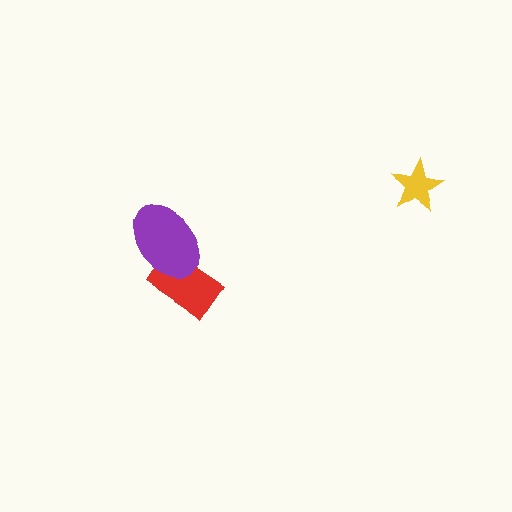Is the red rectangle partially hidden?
Yes, it is partially covered by another shape.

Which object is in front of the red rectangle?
The purple ellipse is in front of the red rectangle.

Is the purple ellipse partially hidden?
No, no other shape covers it.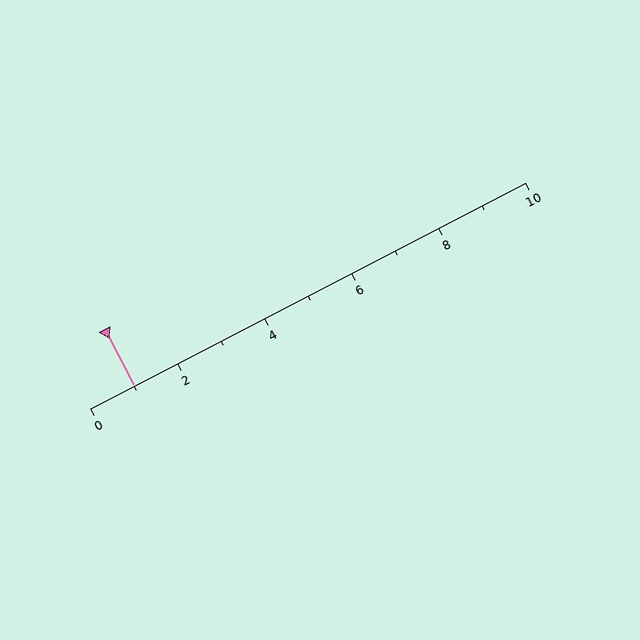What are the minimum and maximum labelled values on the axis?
The axis runs from 0 to 10.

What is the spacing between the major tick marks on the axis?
The major ticks are spaced 2 apart.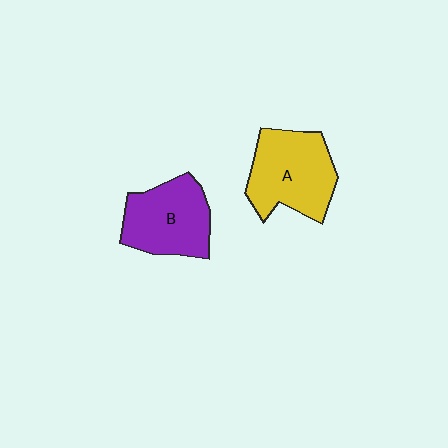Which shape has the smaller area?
Shape B (purple).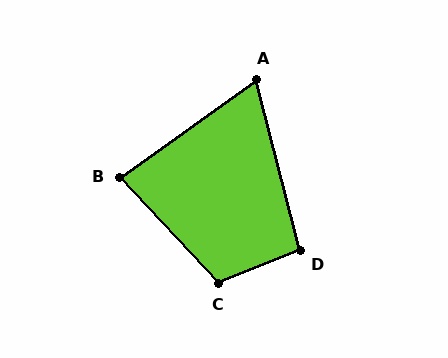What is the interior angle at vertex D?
Approximately 98 degrees (obtuse).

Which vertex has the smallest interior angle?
A, at approximately 69 degrees.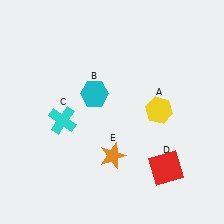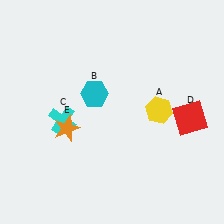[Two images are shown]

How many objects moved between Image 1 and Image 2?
2 objects moved between the two images.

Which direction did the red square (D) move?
The red square (D) moved up.